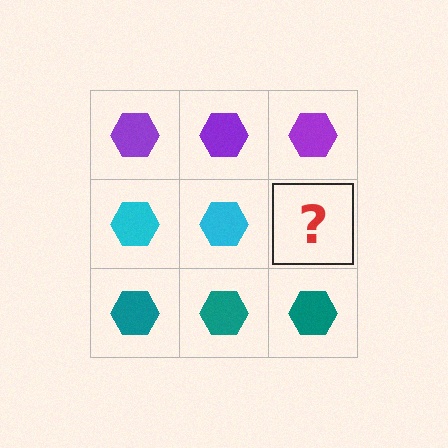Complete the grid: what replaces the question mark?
The question mark should be replaced with a cyan hexagon.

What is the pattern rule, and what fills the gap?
The rule is that each row has a consistent color. The gap should be filled with a cyan hexagon.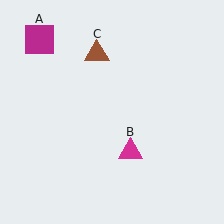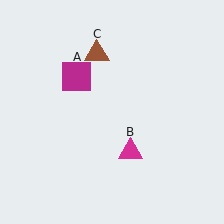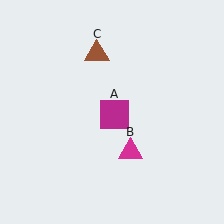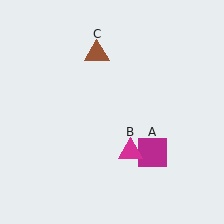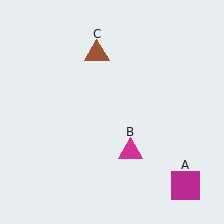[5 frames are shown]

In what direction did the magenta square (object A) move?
The magenta square (object A) moved down and to the right.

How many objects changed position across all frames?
1 object changed position: magenta square (object A).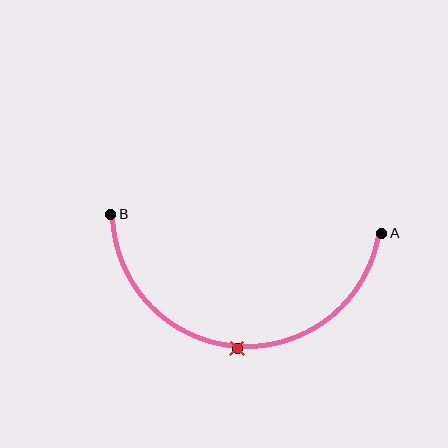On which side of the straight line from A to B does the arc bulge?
The arc bulges below the straight line connecting A and B.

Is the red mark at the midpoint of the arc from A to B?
Yes. The red mark lies on the arc at equal arc-length from both A and B — it is the arc midpoint.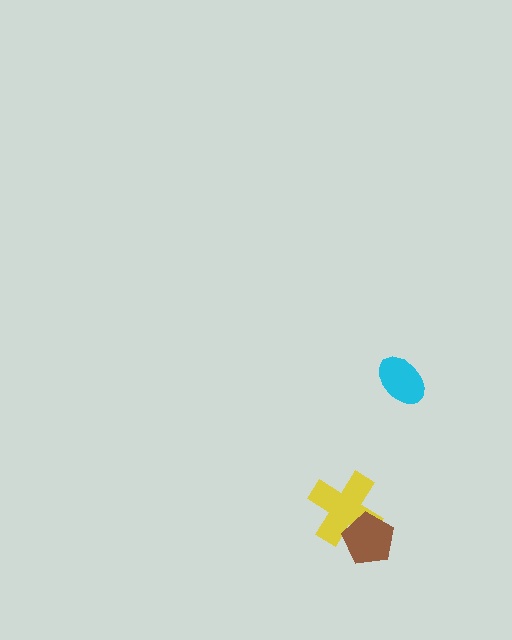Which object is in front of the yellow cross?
The brown pentagon is in front of the yellow cross.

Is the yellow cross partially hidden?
Yes, it is partially covered by another shape.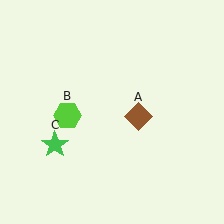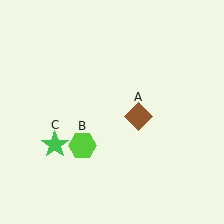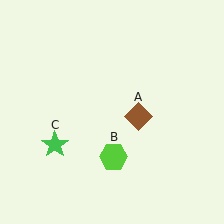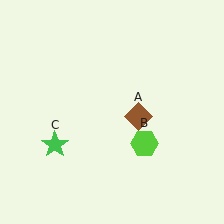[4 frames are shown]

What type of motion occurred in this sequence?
The lime hexagon (object B) rotated counterclockwise around the center of the scene.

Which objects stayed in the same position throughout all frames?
Brown diamond (object A) and green star (object C) remained stationary.